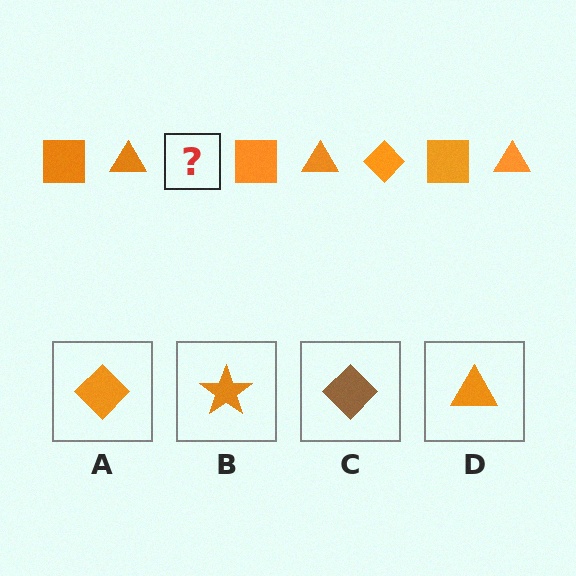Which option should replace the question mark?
Option A.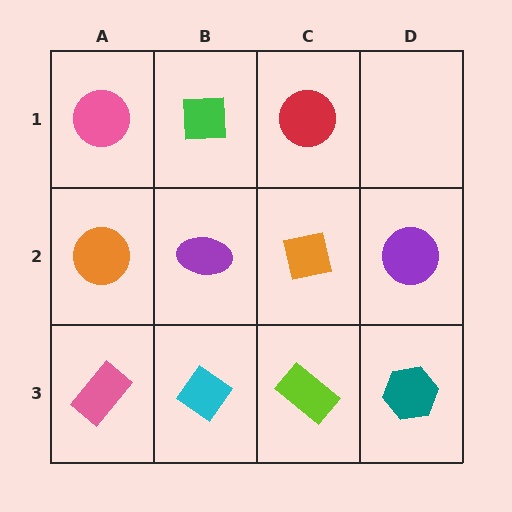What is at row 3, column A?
A pink rectangle.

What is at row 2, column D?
A purple circle.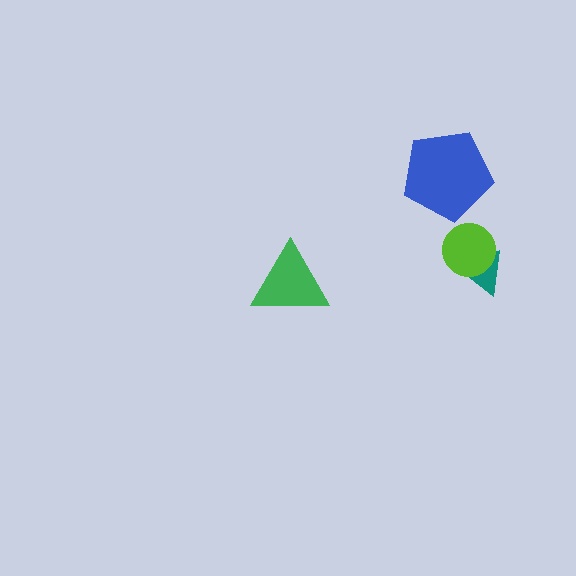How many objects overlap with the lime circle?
1 object overlaps with the lime circle.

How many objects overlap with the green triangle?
0 objects overlap with the green triangle.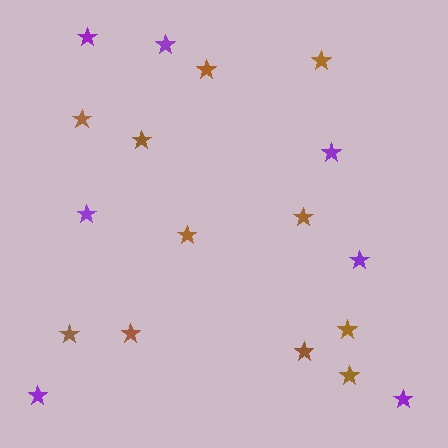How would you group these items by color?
There are 2 groups: one group of brown stars (11) and one group of purple stars (7).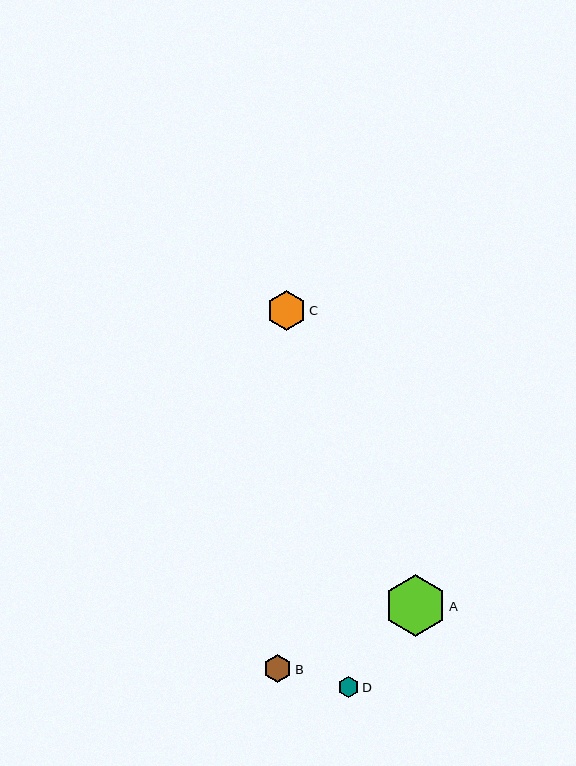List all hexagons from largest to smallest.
From largest to smallest: A, C, B, D.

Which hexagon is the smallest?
Hexagon D is the smallest with a size of approximately 20 pixels.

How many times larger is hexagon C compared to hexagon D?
Hexagon C is approximately 1.9 times the size of hexagon D.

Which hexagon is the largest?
Hexagon A is the largest with a size of approximately 62 pixels.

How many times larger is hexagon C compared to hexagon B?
Hexagon C is approximately 1.4 times the size of hexagon B.